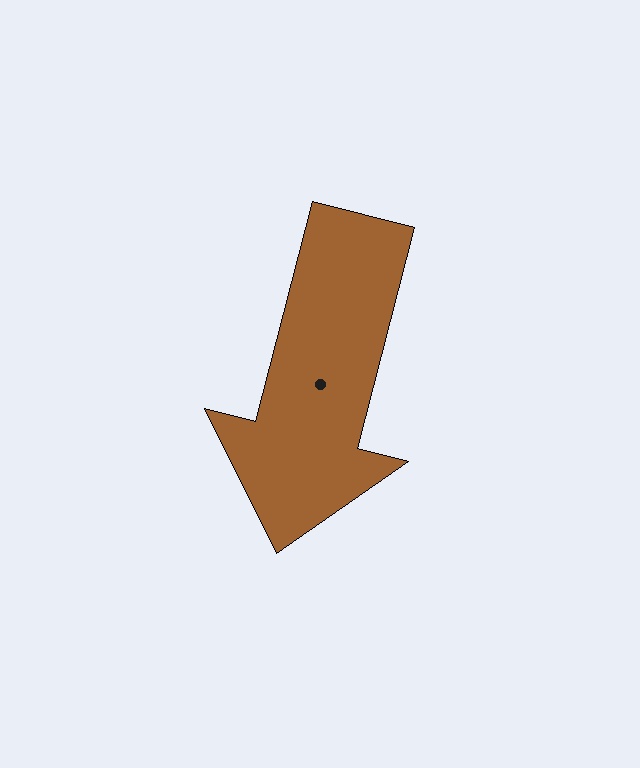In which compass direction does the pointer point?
South.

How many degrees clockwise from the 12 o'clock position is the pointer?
Approximately 194 degrees.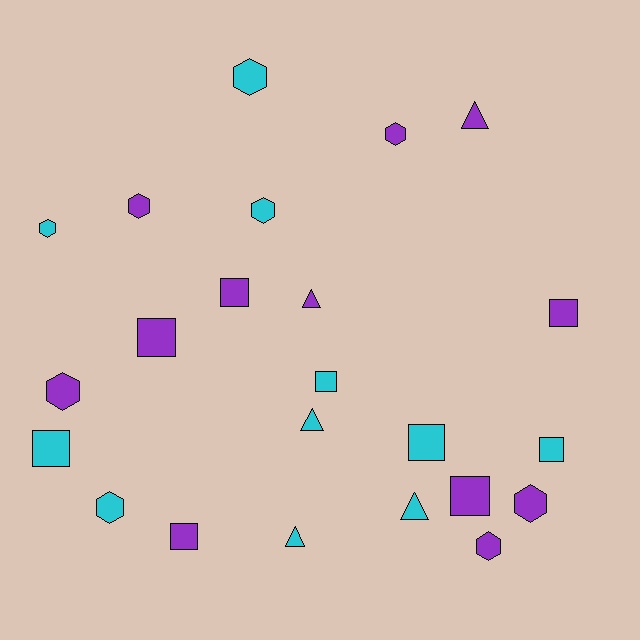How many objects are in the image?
There are 23 objects.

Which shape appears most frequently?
Hexagon, with 9 objects.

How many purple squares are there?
There are 5 purple squares.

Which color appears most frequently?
Purple, with 12 objects.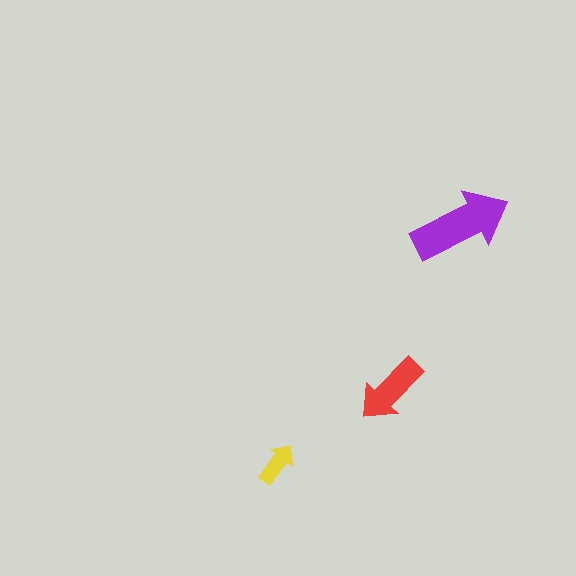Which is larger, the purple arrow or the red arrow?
The purple one.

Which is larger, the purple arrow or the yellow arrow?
The purple one.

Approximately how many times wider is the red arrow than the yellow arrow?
About 1.5 times wider.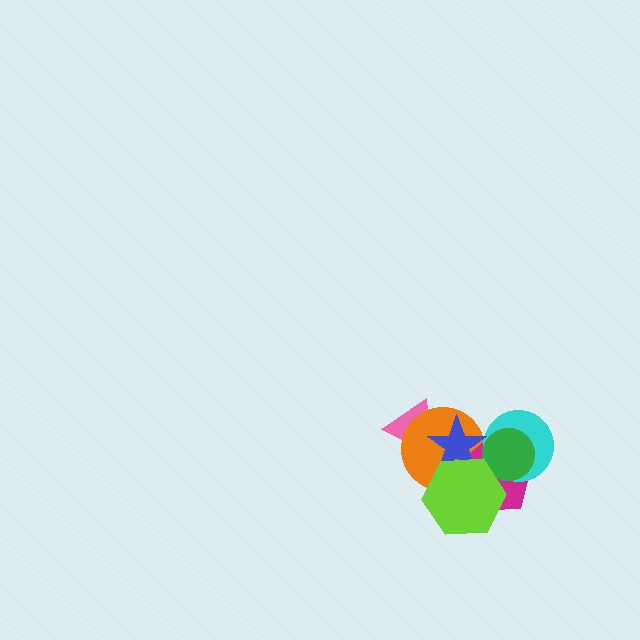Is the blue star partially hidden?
Yes, it is partially covered by another shape.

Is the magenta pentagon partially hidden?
Yes, it is partially covered by another shape.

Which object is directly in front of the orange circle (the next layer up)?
The magenta pentagon is directly in front of the orange circle.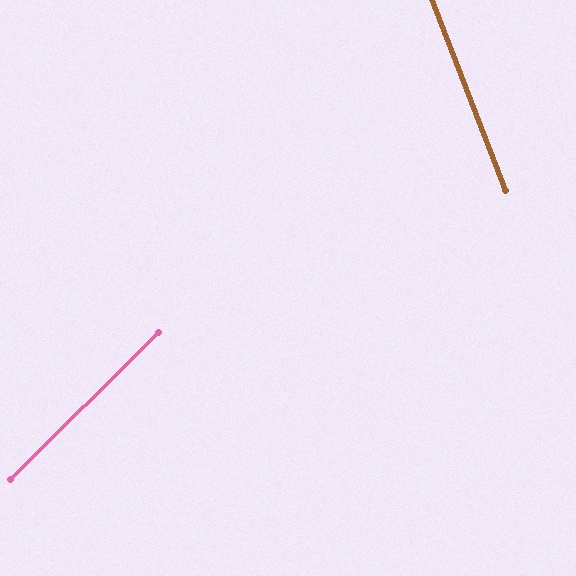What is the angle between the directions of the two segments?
Approximately 66 degrees.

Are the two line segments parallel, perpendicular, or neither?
Neither parallel nor perpendicular — they differ by about 66°.